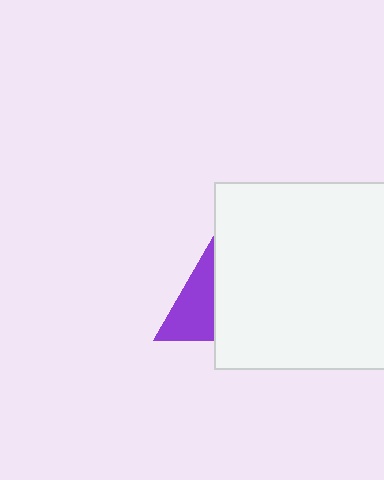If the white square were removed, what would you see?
You would see the complete purple triangle.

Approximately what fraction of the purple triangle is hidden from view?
Roughly 56% of the purple triangle is hidden behind the white square.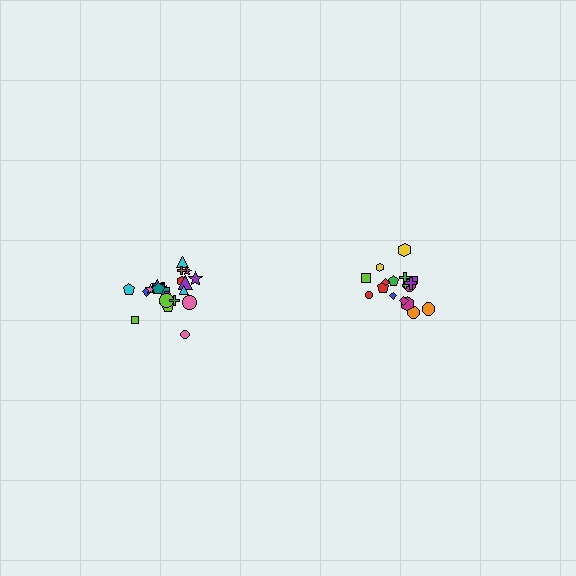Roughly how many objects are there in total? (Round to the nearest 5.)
Roughly 40 objects in total.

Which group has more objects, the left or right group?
The left group.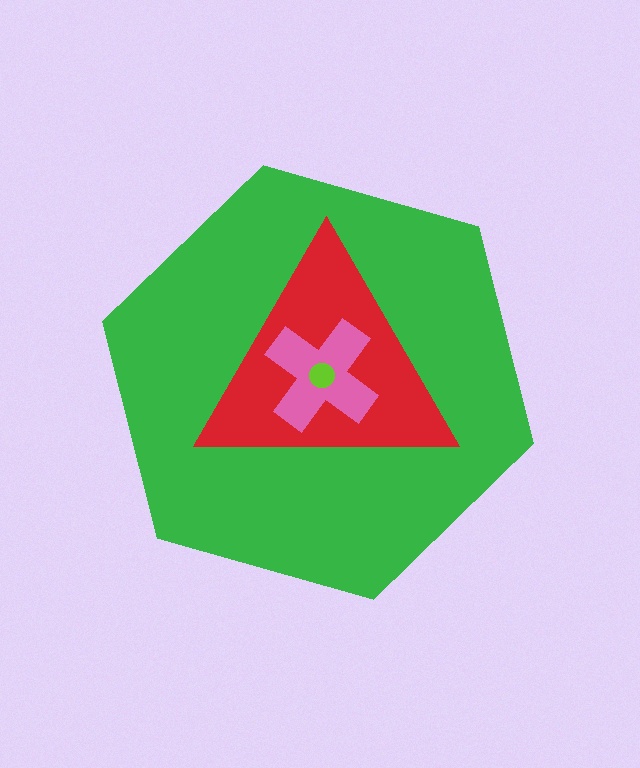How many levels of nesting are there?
4.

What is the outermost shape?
The green hexagon.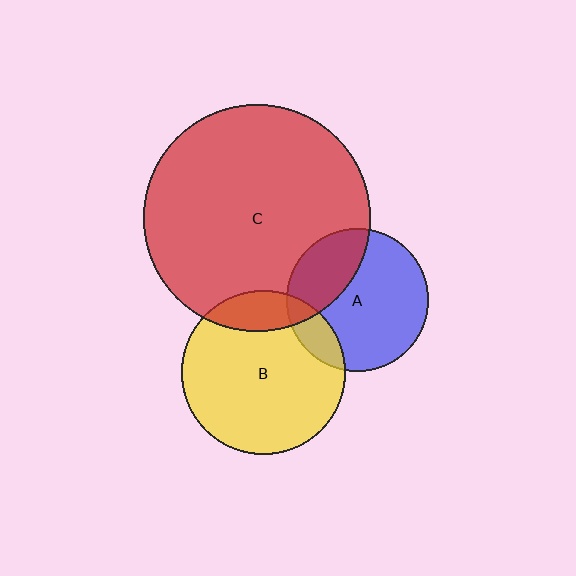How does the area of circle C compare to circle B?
Approximately 1.9 times.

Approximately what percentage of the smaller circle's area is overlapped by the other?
Approximately 15%.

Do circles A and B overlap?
Yes.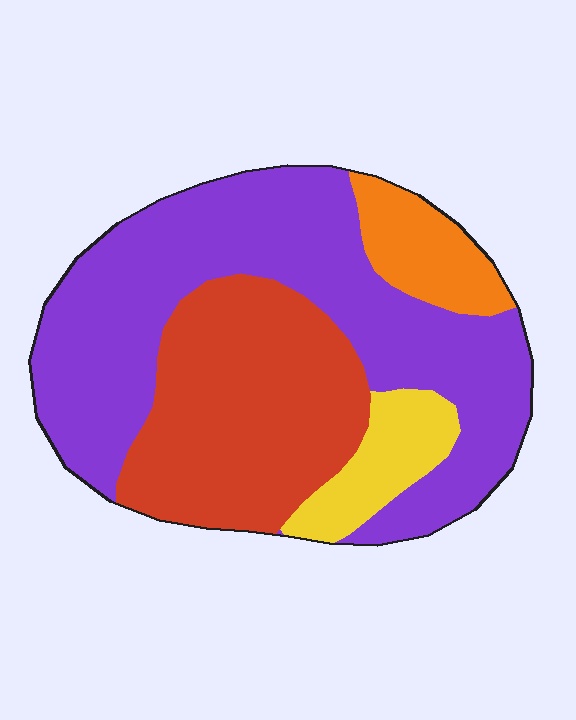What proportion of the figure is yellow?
Yellow takes up less than a sixth of the figure.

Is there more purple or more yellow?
Purple.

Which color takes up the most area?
Purple, at roughly 50%.